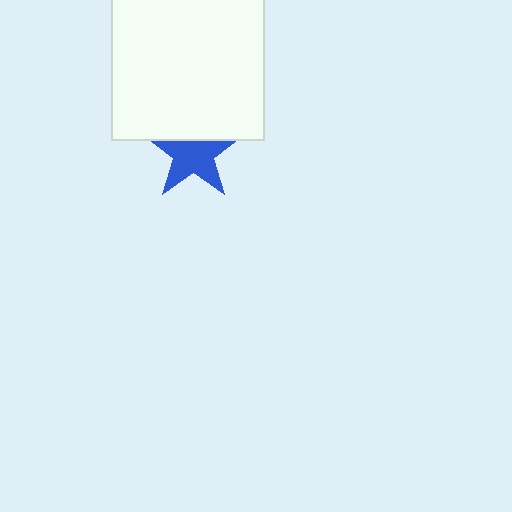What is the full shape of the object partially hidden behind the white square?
The partially hidden object is a blue star.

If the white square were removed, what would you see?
You would see the complete blue star.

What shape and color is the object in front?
The object in front is a white square.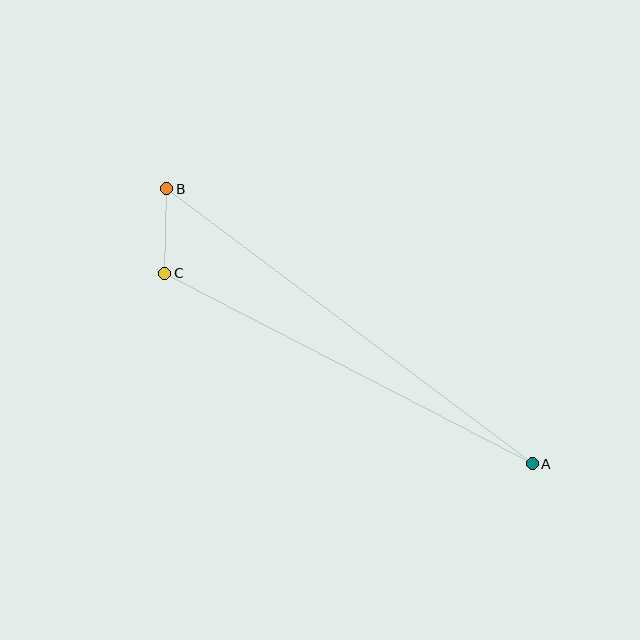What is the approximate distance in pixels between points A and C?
The distance between A and C is approximately 414 pixels.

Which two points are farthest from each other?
Points A and B are farthest from each other.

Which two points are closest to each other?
Points B and C are closest to each other.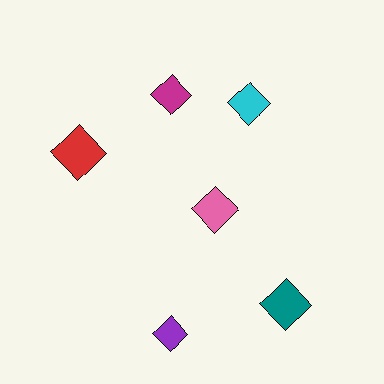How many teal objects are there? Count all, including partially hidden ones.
There is 1 teal object.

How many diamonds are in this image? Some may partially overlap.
There are 6 diamonds.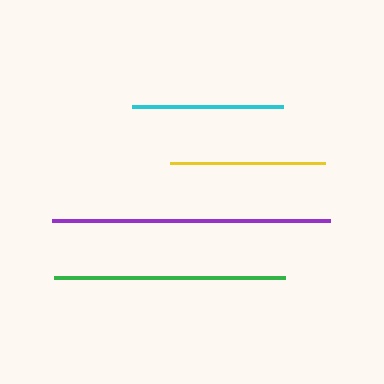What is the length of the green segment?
The green segment is approximately 231 pixels long.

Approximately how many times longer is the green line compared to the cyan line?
The green line is approximately 1.5 times the length of the cyan line.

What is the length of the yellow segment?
The yellow segment is approximately 155 pixels long.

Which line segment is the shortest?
The cyan line is the shortest at approximately 150 pixels.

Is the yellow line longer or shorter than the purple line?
The purple line is longer than the yellow line.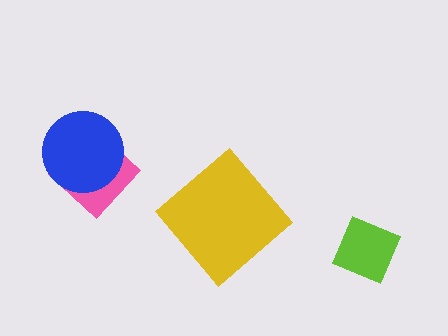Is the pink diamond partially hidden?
Yes, it is partially covered by another shape.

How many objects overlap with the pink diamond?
1 object overlaps with the pink diamond.